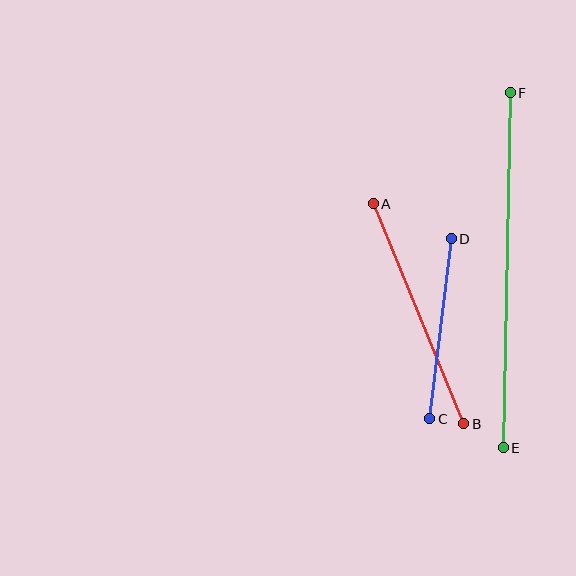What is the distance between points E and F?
The distance is approximately 355 pixels.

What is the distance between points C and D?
The distance is approximately 181 pixels.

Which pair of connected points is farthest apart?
Points E and F are farthest apart.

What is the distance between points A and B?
The distance is approximately 238 pixels.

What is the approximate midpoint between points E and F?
The midpoint is at approximately (507, 270) pixels.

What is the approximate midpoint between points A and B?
The midpoint is at approximately (418, 314) pixels.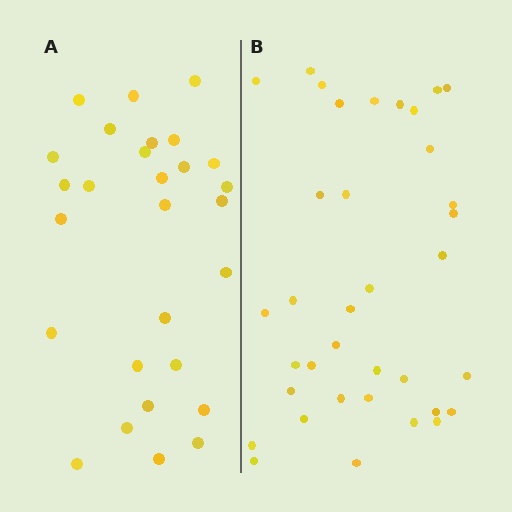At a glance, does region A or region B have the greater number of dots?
Region B (the right region) has more dots.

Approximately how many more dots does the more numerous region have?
Region B has roughly 8 or so more dots than region A.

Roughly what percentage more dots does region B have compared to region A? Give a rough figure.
About 30% more.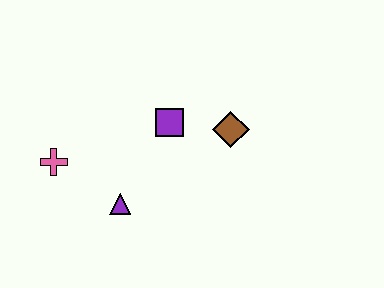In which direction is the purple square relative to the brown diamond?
The purple square is to the left of the brown diamond.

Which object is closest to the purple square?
The brown diamond is closest to the purple square.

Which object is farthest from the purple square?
The pink cross is farthest from the purple square.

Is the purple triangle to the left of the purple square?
Yes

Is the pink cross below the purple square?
Yes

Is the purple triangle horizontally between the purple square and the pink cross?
Yes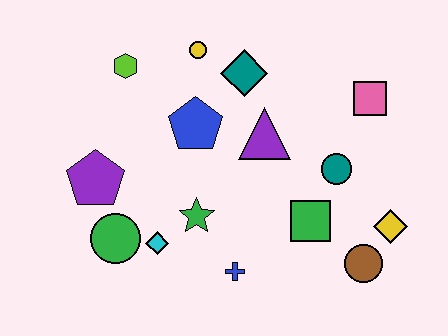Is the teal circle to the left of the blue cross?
No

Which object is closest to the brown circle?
The yellow diamond is closest to the brown circle.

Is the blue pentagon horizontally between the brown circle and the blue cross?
No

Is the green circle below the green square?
Yes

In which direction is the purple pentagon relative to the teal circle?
The purple pentagon is to the left of the teal circle.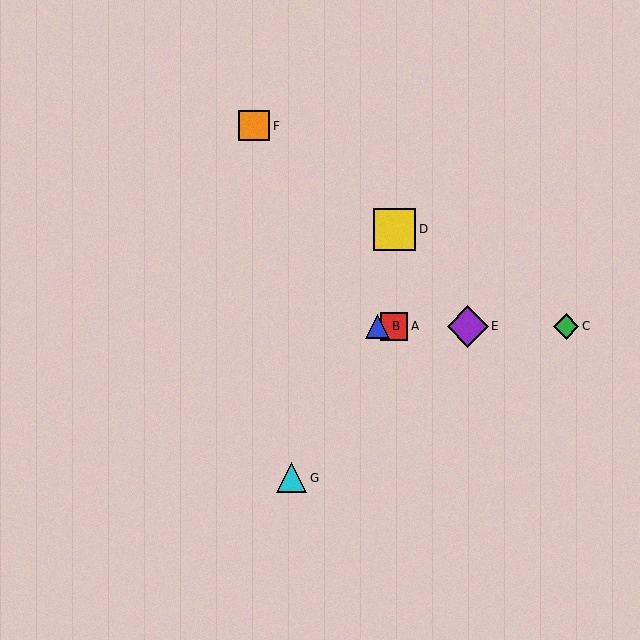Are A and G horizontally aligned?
No, A is at y≈326 and G is at y≈478.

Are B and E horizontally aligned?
Yes, both are at y≈326.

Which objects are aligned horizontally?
Objects A, B, C, E are aligned horizontally.